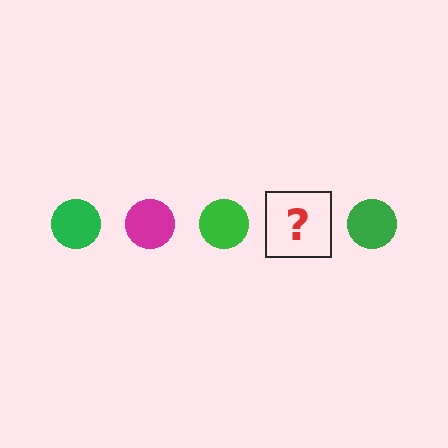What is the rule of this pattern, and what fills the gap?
The rule is that the pattern cycles through green, magenta circles. The gap should be filled with a magenta circle.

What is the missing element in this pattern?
The missing element is a magenta circle.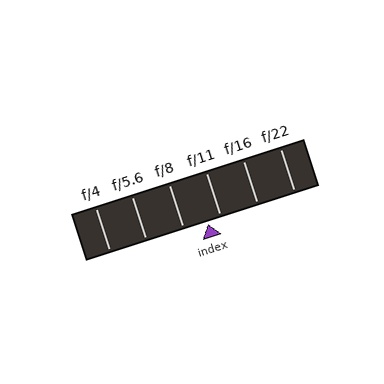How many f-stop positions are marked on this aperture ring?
There are 6 f-stop positions marked.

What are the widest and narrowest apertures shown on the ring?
The widest aperture shown is f/4 and the narrowest is f/22.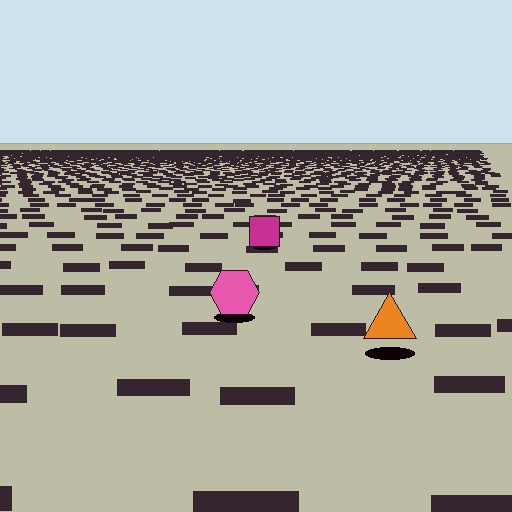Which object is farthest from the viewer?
The magenta square is farthest from the viewer. It appears smaller and the ground texture around it is denser.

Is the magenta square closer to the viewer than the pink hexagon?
No. The pink hexagon is closer — you can tell from the texture gradient: the ground texture is coarser near it.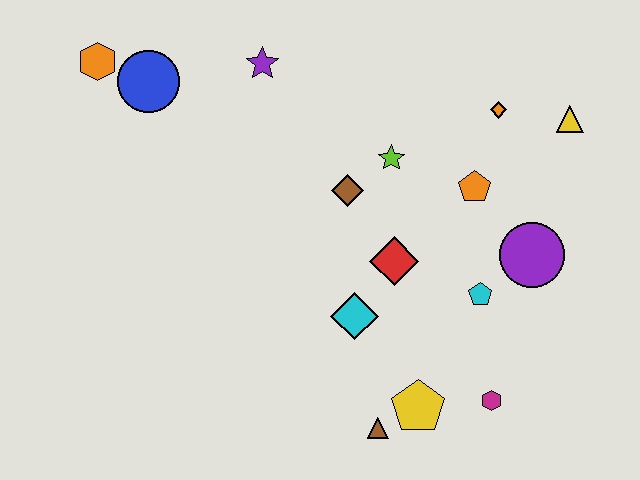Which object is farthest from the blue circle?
The magenta hexagon is farthest from the blue circle.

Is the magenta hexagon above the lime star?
No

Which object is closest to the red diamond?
The cyan diamond is closest to the red diamond.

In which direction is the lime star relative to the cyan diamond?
The lime star is above the cyan diamond.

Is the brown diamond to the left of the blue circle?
No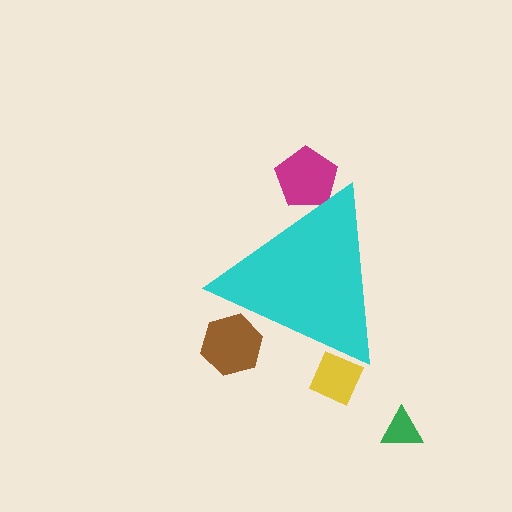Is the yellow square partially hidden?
Yes, the yellow square is partially hidden behind the cyan triangle.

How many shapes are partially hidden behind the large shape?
3 shapes are partially hidden.